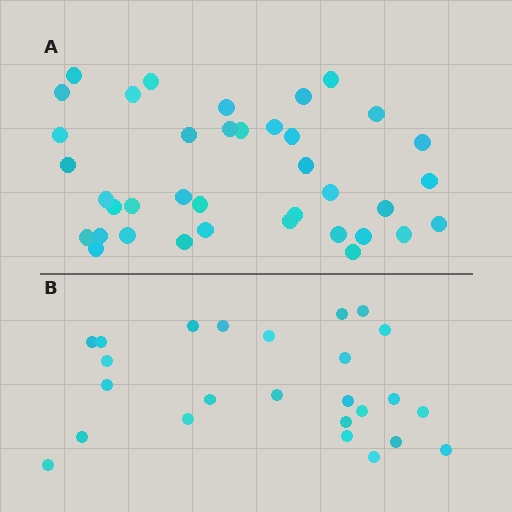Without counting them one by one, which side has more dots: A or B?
Region A (the top region) has more dots.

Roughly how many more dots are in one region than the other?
Region A has approximately 15 more dots than region B.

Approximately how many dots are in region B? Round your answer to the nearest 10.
About 20 dots. (The exact count is 25, which rounds to 20.)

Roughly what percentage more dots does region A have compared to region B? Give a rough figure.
About 50% more.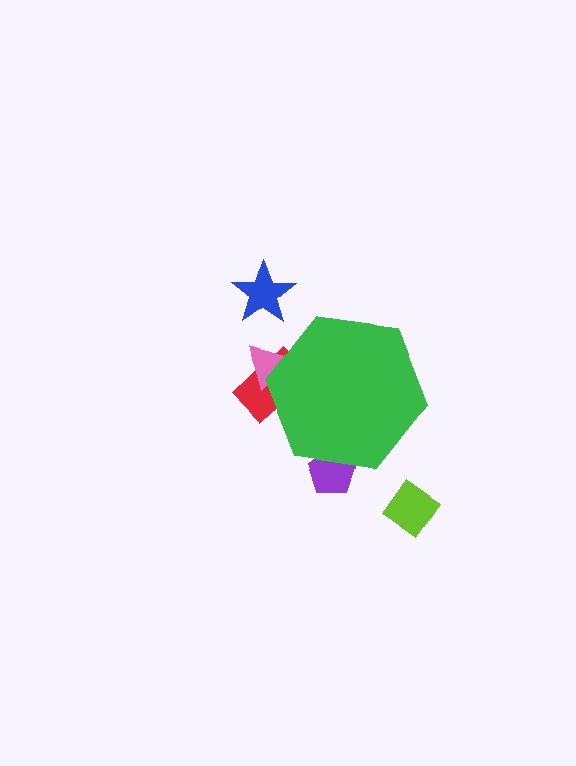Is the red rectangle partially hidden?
Yes, the red rectangle is partially hidden behind the green hexagon.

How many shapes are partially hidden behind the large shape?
3 shapes are partially hidden.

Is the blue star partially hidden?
No, the blue star is fully visible.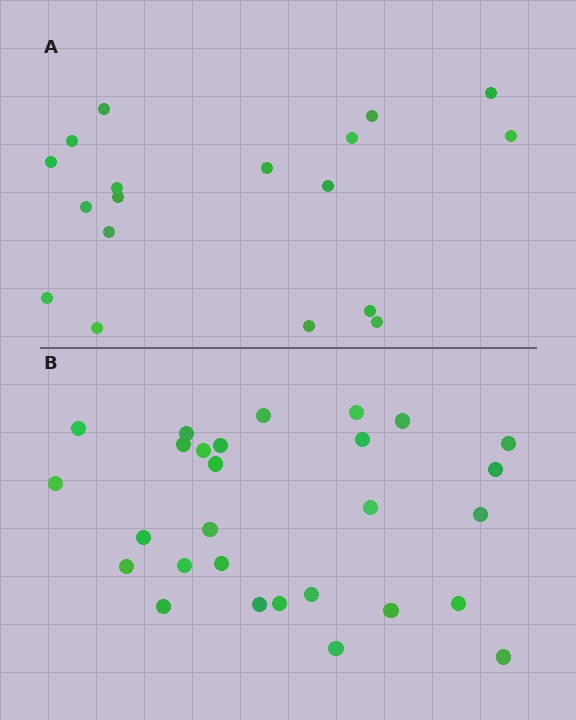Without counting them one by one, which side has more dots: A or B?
Region B (the bottom region) has more dots.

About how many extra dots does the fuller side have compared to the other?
Region B has roughly 10 or so more dots than region A.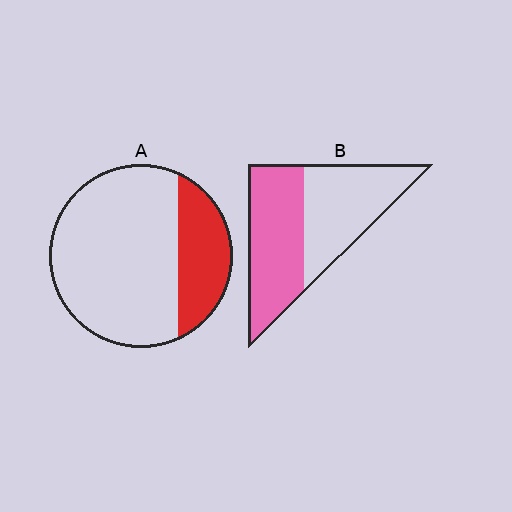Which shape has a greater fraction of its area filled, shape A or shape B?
Shape B.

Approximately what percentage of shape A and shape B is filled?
A is approximately 25% and B is approximately 50%.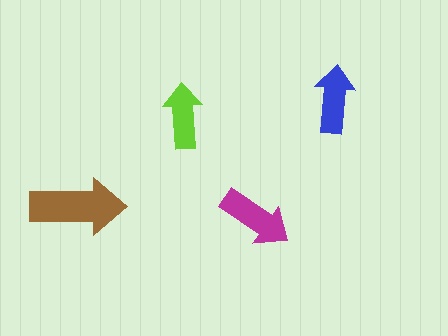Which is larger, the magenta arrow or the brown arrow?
The brown one.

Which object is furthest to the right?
The blue arrow is rightmost.